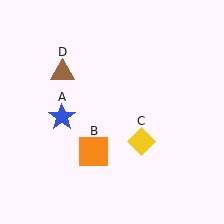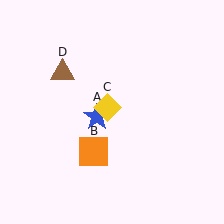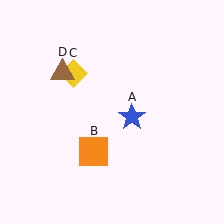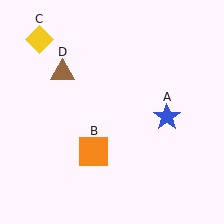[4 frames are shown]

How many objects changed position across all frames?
2 objects changed position: blue star (object A), yellow diamond (object C).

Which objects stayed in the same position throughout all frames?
Orange square (object B) and brown triangle (object D) remained stationary.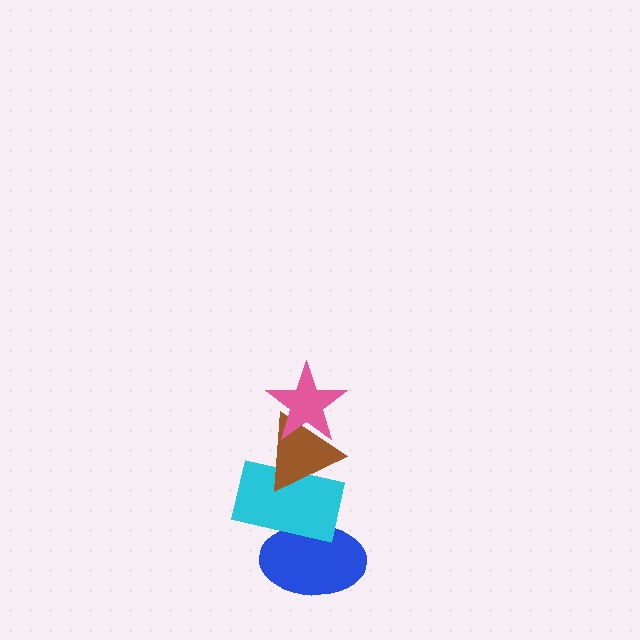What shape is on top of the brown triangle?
The pink star is on top of the brown triangle.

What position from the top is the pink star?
The pink star is 1st from the top.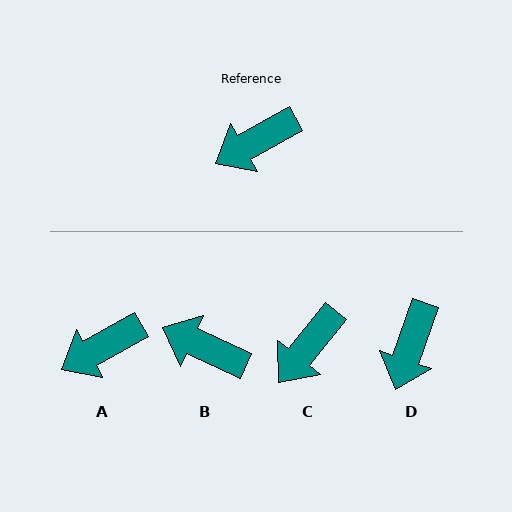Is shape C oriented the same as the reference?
No, it is off by about 22 degrees.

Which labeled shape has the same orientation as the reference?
A.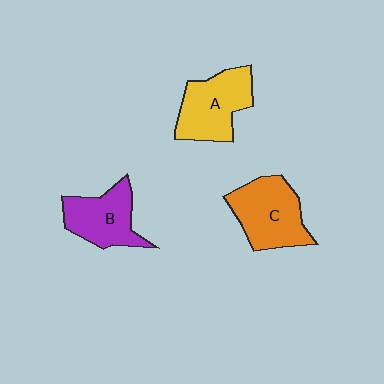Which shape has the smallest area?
Shape B (purple).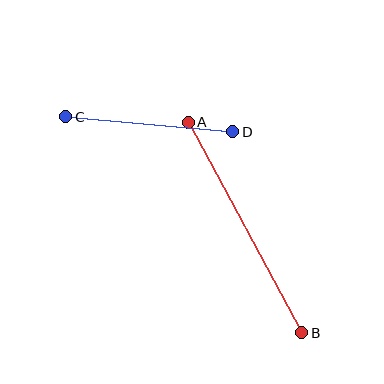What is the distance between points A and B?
The distance is approximately 239 pixels.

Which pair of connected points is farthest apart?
Points A and B are farthest apart.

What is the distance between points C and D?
The distance is approximately 168 pixels.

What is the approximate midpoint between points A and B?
The midpoint is at approximately (245, 227) pixels.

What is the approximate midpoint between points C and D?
The midpoint is at approximately (149, 124) pixels.